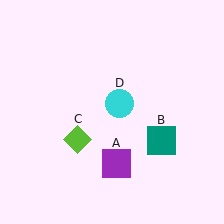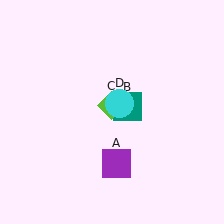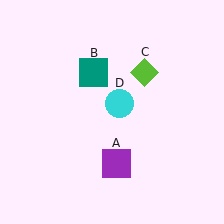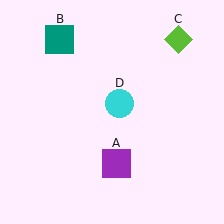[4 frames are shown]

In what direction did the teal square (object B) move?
The teal square (object B) moved up and to the left.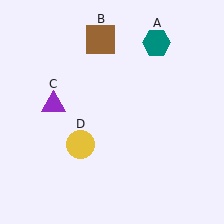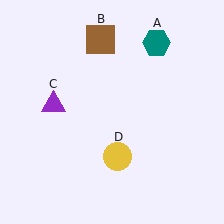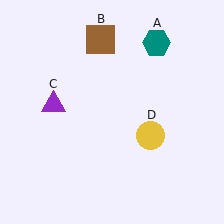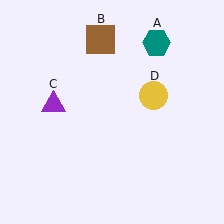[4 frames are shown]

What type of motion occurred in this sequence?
The yellow circle (object D) rotated counterclockwise around the center of the scene.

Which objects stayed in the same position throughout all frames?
Teal hexagon (object A) and brown square (object B) and purple triangle (object C) remained stationary.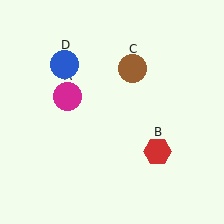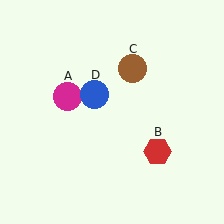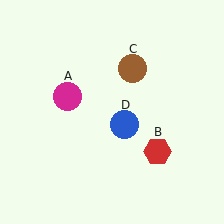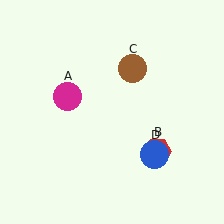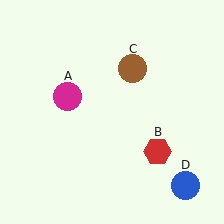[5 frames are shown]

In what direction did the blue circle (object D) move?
The blue circle (object D) moved down and to the right.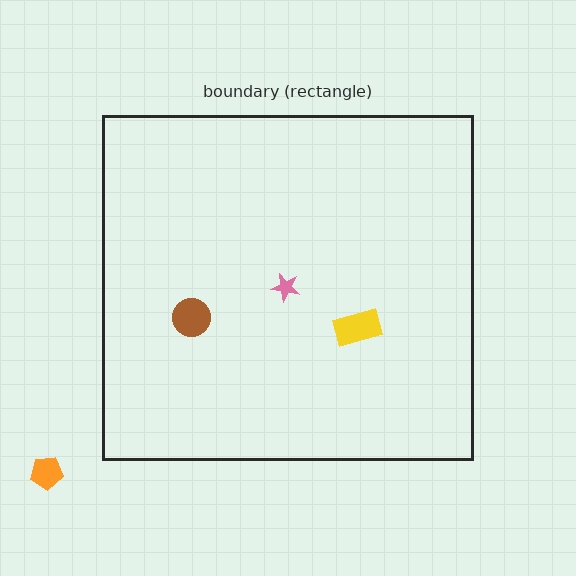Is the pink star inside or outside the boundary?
Inside.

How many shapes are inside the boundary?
3 inside, 1 outside.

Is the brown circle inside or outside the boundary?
Inside.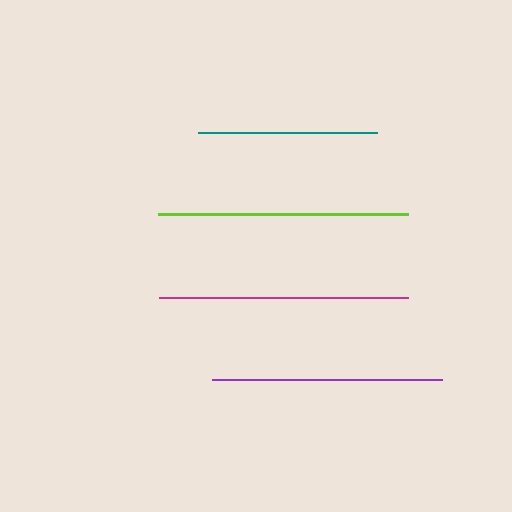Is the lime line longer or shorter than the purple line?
The lime line is longer than the purple line.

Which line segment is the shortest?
The teal line is the shortest at approximately 179 pixels.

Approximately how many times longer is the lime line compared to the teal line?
The lime line is approximately 1.4 times the length of the teal line.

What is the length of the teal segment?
The teal segment is approximately 179 pixels long.